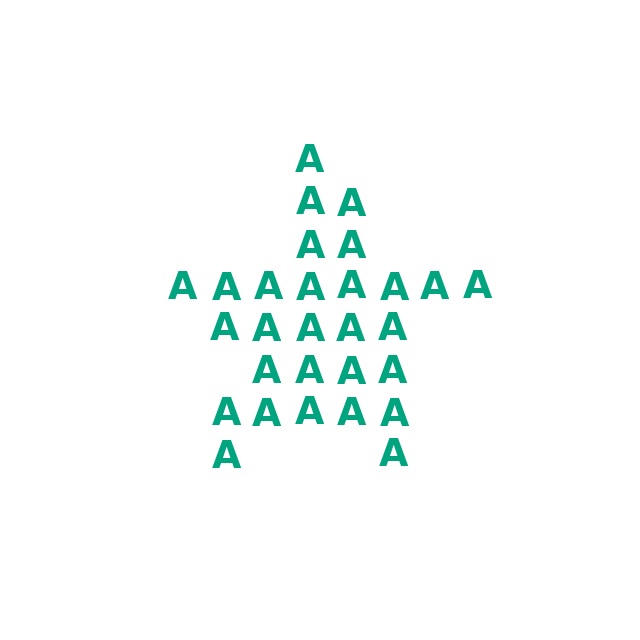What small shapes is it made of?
It is made of small letter A's.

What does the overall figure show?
The overall figure shows a star.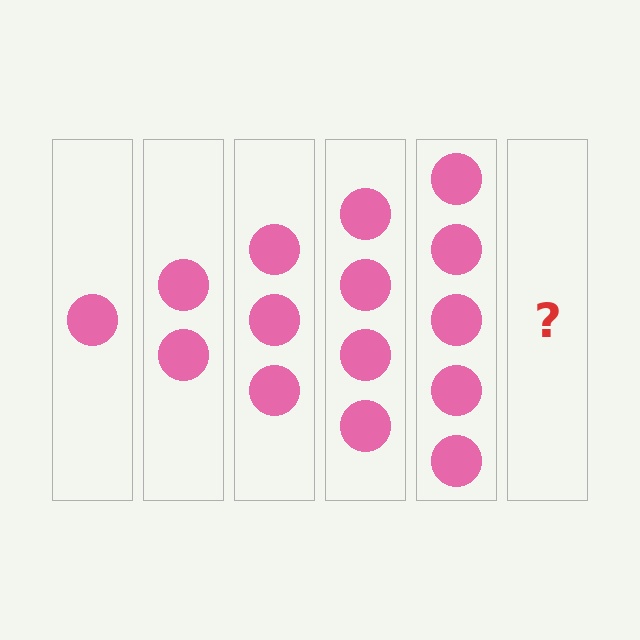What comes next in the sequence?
The next element should be 6 circles.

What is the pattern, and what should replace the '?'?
The pattern is that each step adds one more circle. The '?' should be 6 circles.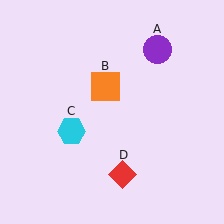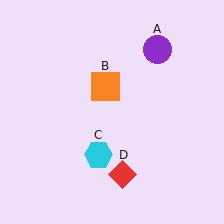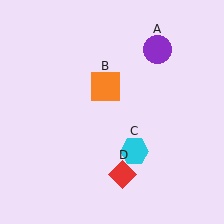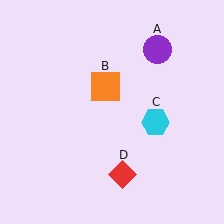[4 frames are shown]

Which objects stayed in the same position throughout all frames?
Purple circle (object A) and orange square (object B) and red diamond (object D) remained stationary.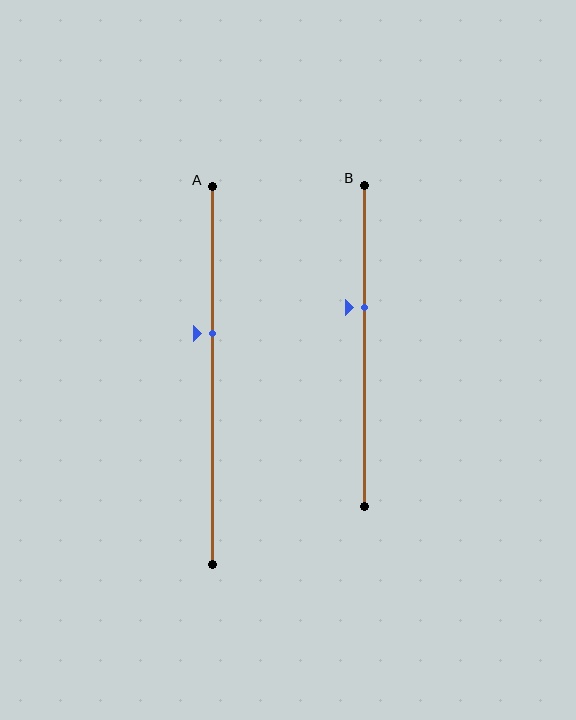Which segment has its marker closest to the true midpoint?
Segment A has its marker closest to the true midpoint.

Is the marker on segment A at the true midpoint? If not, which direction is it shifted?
No, the marker on segment A is shifted upward by about 11% of the segment length.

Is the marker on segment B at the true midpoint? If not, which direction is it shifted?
No, the marker on segment B is shifted upward by about 12% of the segment length.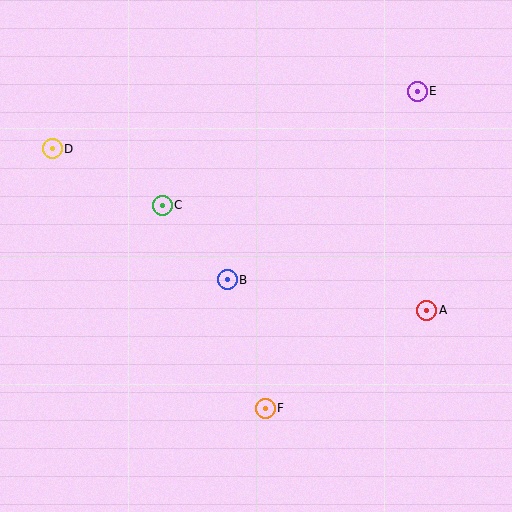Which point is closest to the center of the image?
Point B at (227, 280) is closest to the center.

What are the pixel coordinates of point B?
Point B is at (227, 280).